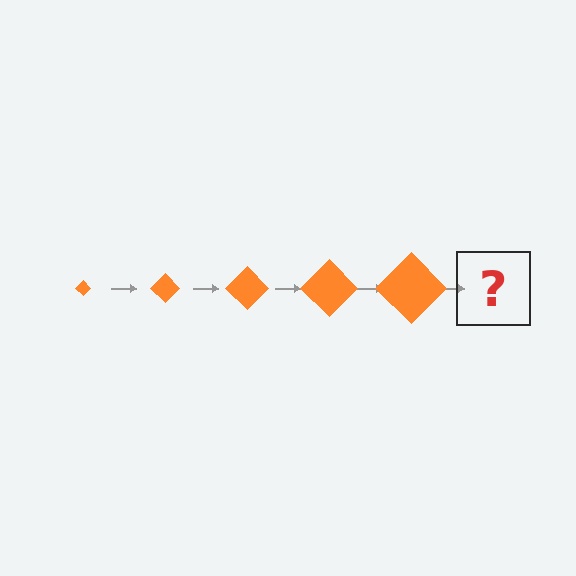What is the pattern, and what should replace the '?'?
The pattern is that the diamond gets progressively larger each step. The '?' should be an orange diamond, larger than the previous one.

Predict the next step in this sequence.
The next step is an orange diamond, larger than the previous one.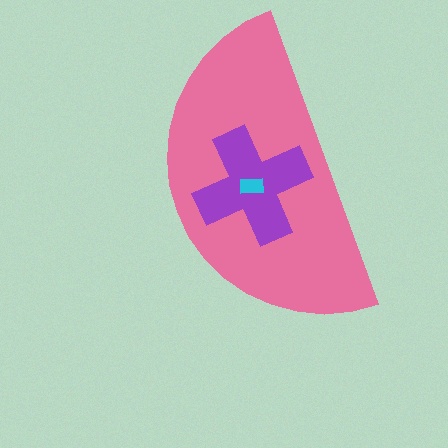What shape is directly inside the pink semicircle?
The purple cross.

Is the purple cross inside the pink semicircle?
Yes.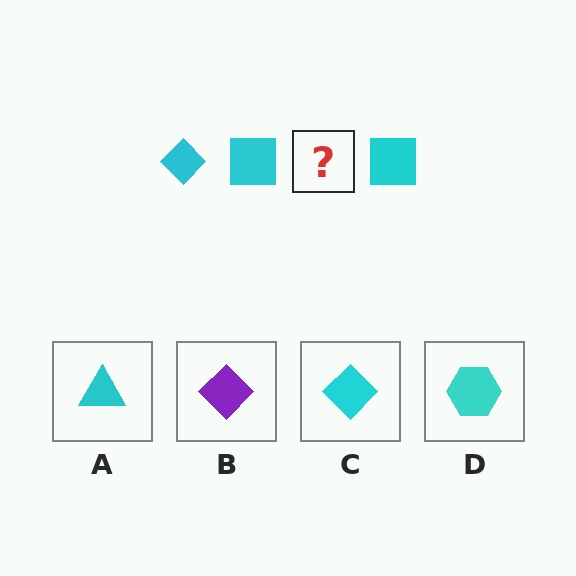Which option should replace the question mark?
Option C.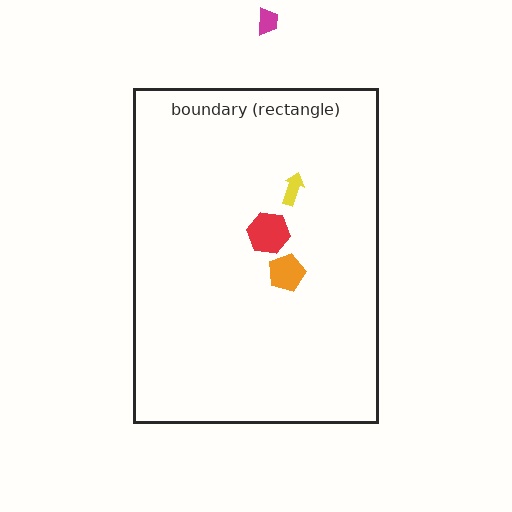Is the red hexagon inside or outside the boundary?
Inside.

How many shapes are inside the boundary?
3 inside, 1 outside.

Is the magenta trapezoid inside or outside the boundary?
Outside.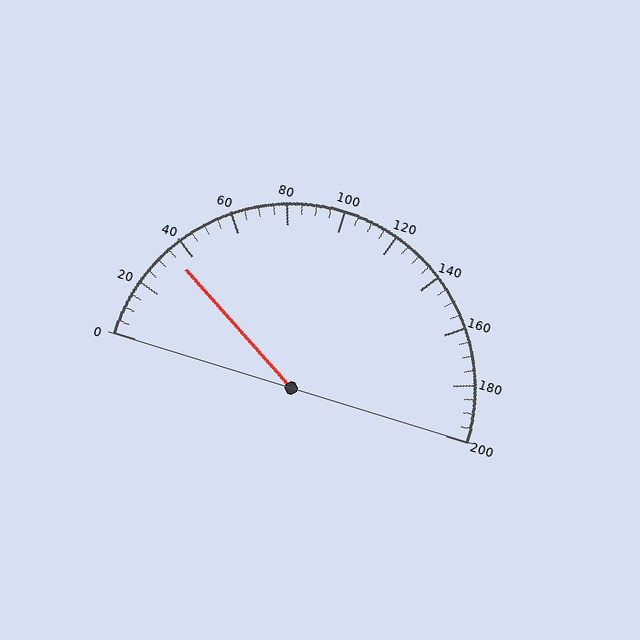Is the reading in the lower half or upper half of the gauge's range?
The reading is in the lower half of the range (0 to 200).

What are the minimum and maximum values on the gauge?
The gauge ranges from 0 to 200.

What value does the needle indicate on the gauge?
The needle indicates approximately 35.